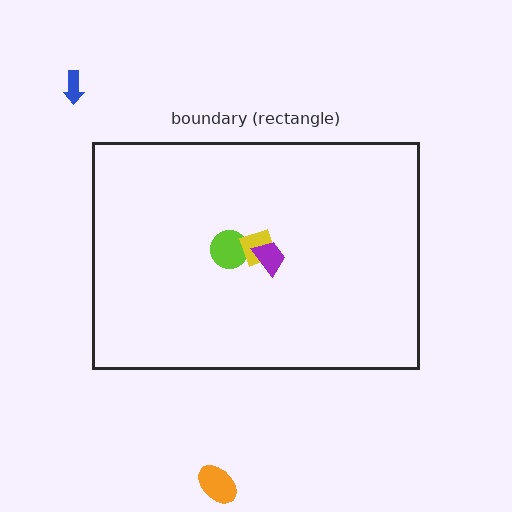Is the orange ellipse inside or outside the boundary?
Outside.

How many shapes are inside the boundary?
3 inside, 2 outside.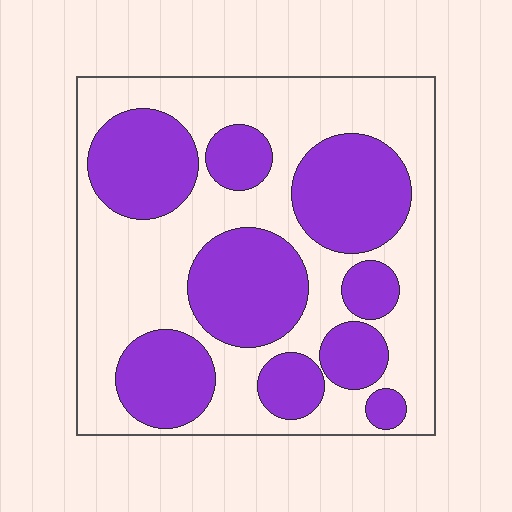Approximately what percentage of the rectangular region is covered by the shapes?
Approximately 45%.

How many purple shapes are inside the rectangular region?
9.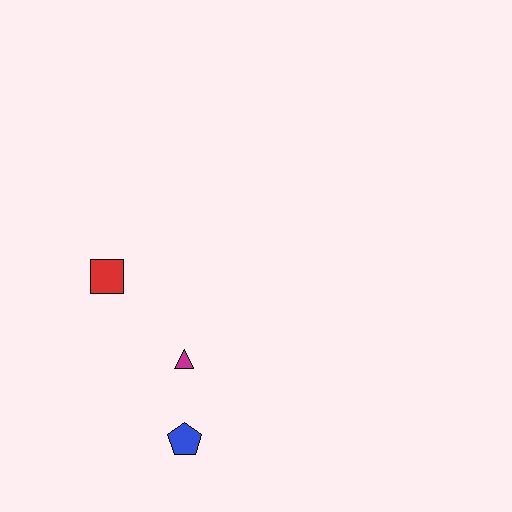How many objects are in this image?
There are 3 objects.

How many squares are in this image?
There is 1 square.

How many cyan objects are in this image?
There are no cyan objects.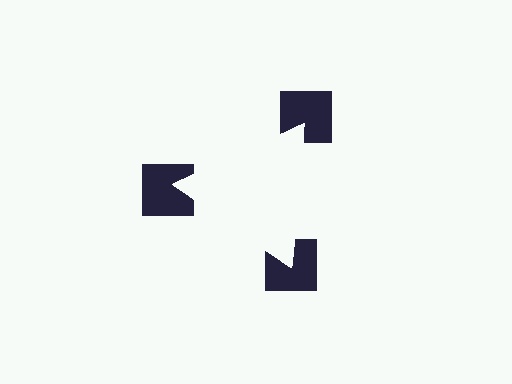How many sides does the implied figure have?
3 sides.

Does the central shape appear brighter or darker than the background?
It typically appears slightly brighter than the background, even though no actual brightness change is drawn.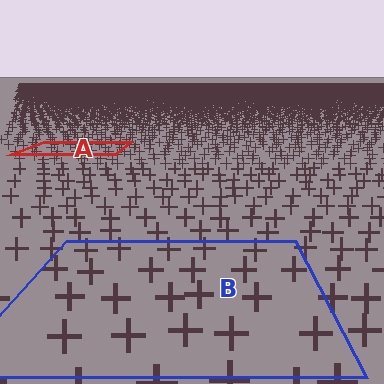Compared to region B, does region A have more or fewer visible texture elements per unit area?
Region A has more texture elements per unit area — they are packed more densely because it is farther away.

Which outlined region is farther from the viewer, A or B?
Region A is farther from the viewer — the texture elements inside it appear smaller and more densely packed.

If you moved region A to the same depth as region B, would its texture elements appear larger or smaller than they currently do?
They would appear larger. At a closer depth, the same texture elements are projected at a bigger on-screen size.